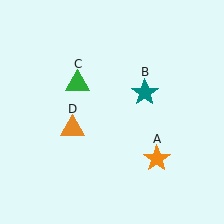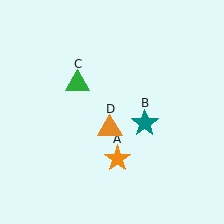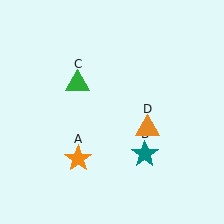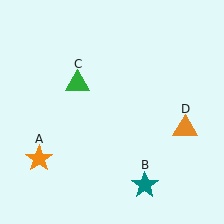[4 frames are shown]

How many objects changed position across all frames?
3 objects changed position: orange star (object A), teal star (object B), orange triangle (object D).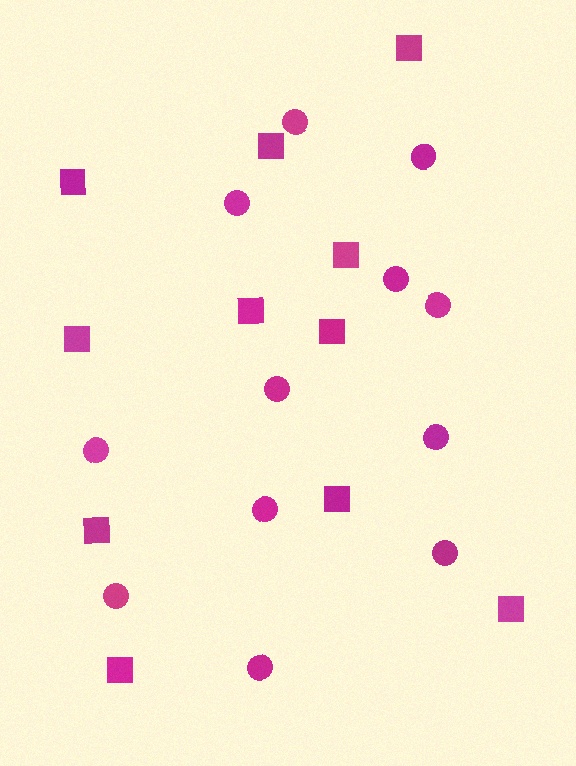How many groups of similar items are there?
There are 2 groups: one group of squares (11) and one group of circles (12).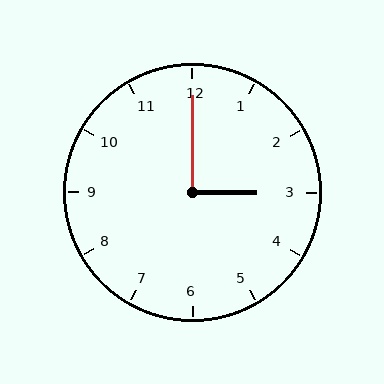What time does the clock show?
3:00.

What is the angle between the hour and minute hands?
Approximately 90 degrees.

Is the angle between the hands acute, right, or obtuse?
It is right.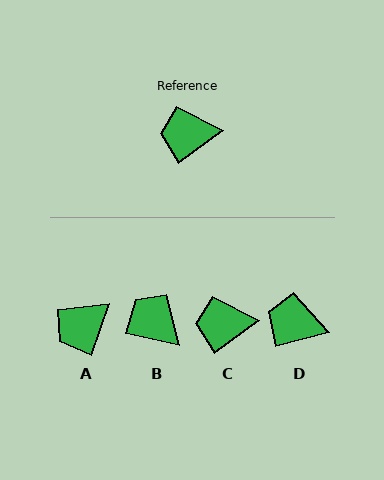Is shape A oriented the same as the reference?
No, it is off by about 35 degrees.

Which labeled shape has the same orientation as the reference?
C.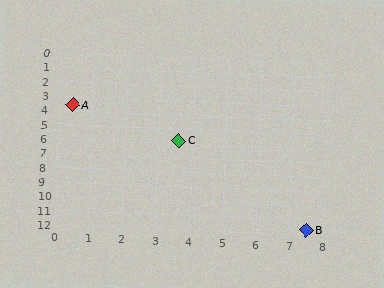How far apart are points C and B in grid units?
Points C and B are about 7.1 grid units apart.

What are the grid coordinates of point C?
Point C is at approximately (3.6, 5.8).